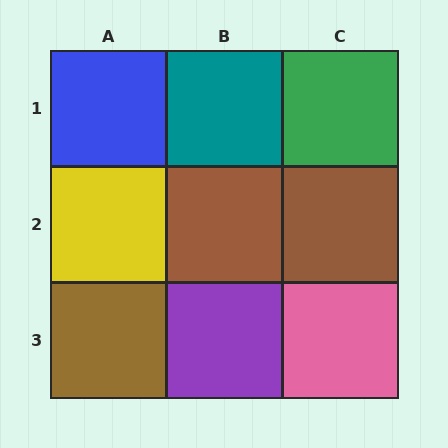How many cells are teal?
1 cell is teal.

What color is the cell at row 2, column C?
Brown.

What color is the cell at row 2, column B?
Brown.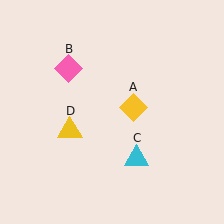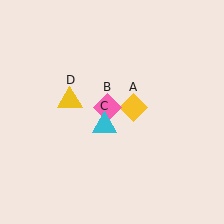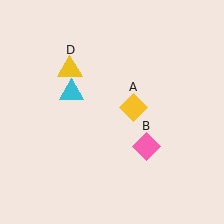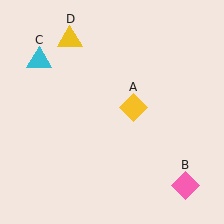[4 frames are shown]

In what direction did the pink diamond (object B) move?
The pink diamond (object B) moved down and to the right.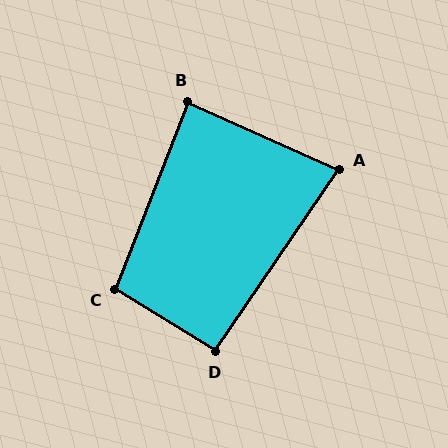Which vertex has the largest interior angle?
C, at approximately 100 degrees.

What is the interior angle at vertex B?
Approximately 87 degrees (approximately right).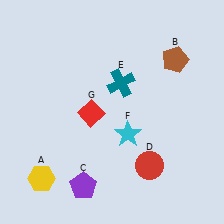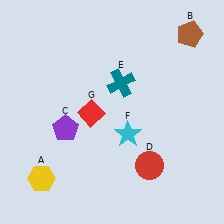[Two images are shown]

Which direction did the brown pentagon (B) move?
The brown pentagon (B) moved up.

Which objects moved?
The objects that moved are: the brown pentagon (B), the purple pentagon (C).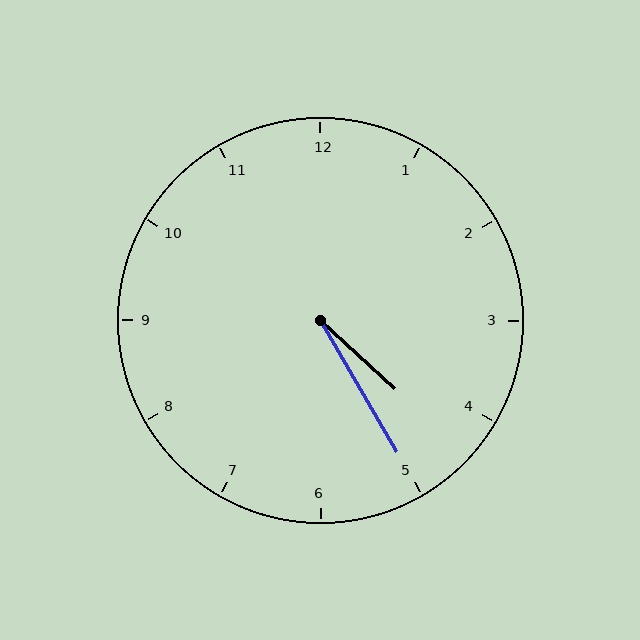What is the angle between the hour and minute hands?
Approximately 18 degrees.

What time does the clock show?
4:25.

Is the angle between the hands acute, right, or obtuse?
It is acute.